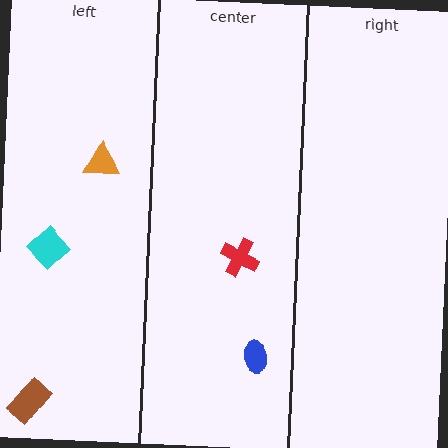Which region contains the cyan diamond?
The left region.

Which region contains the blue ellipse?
The center region.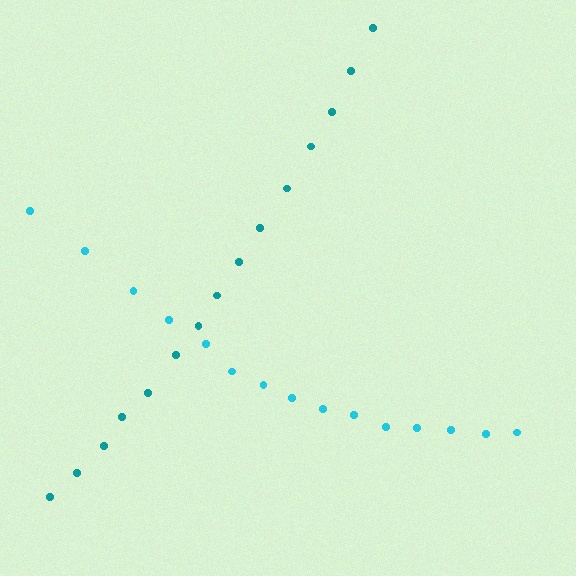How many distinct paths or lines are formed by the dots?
There are 2 distinct paths.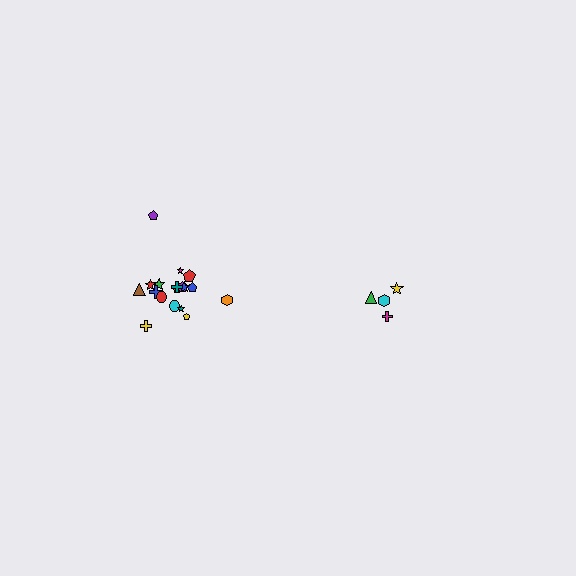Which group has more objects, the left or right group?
The left group.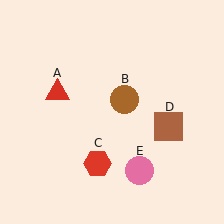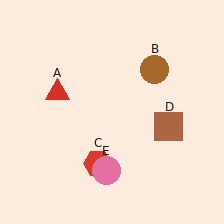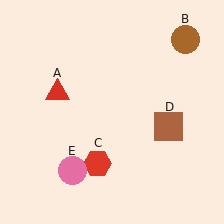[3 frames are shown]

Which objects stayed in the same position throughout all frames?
Red triangle (object A) and red hexagon (object C) and brown square (object D) remained stationary.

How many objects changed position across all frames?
2 objects changed position: brown circle (object B), pink circle (object E).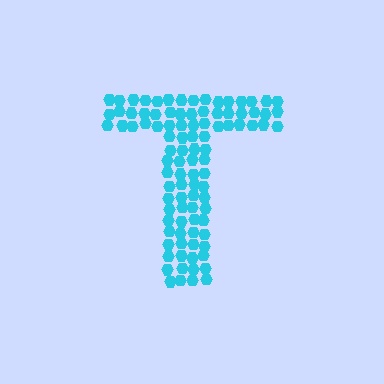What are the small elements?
The small elements are hexagons.